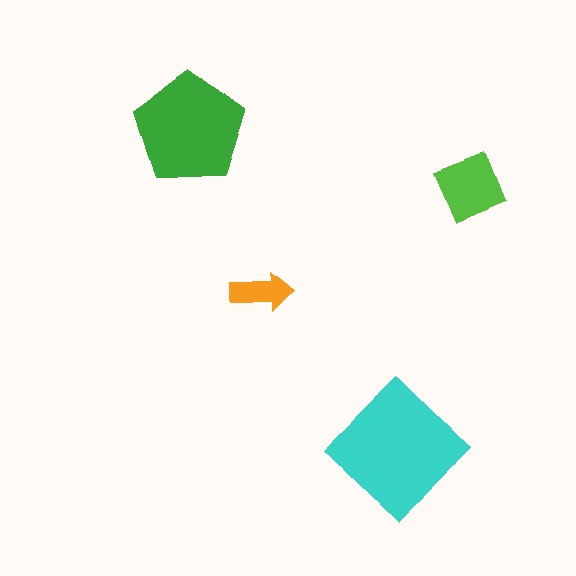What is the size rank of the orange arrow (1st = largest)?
4th.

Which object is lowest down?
The cyan diamond is bottommost.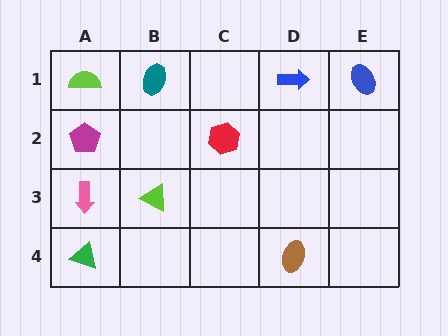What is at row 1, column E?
A blue ellipse.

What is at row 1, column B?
A teal ellipse.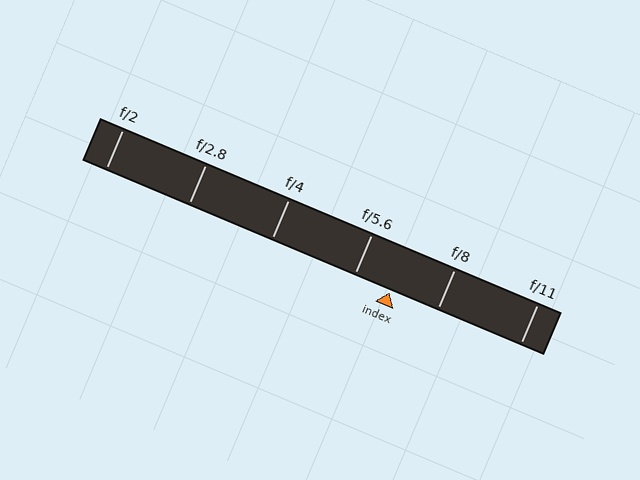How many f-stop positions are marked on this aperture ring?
There are 6 f-stop positions marked.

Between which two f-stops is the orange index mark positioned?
The index mark is between f/5.6 and f/8.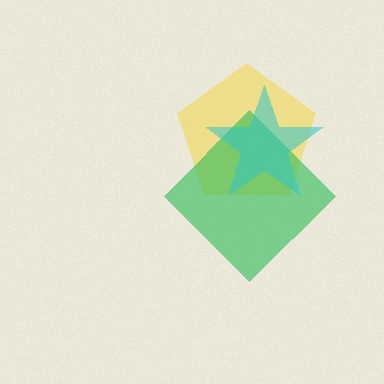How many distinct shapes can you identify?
There are 3 distinct shapes: a yellow pentagon, a green diamond, a cyan star.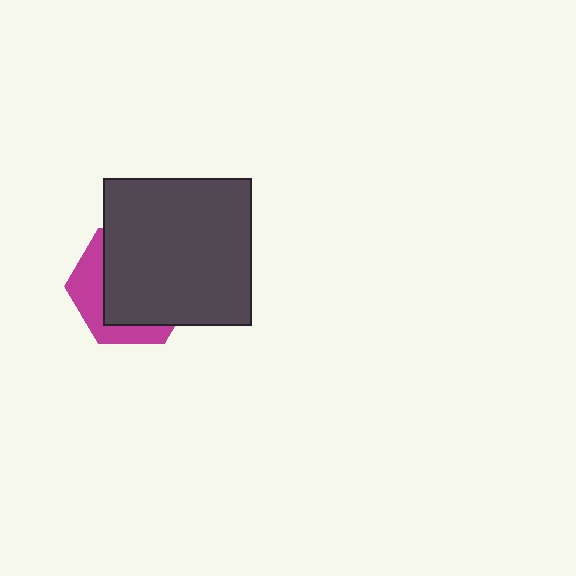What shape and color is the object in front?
The object in front is a dark gray square.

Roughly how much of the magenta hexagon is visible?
A small part of it is visible (roughly 33%).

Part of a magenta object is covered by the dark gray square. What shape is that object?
It is a hexagon.